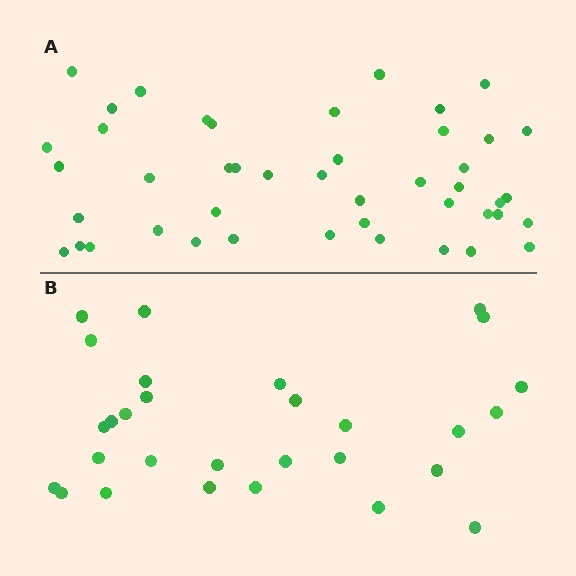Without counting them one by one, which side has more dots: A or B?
Region A (the top region) has more dots.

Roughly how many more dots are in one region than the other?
Region A has approximately 15 more dots than region B.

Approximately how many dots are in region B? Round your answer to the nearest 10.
About 30 dots. (The exact count is 29, which rounds to 30.)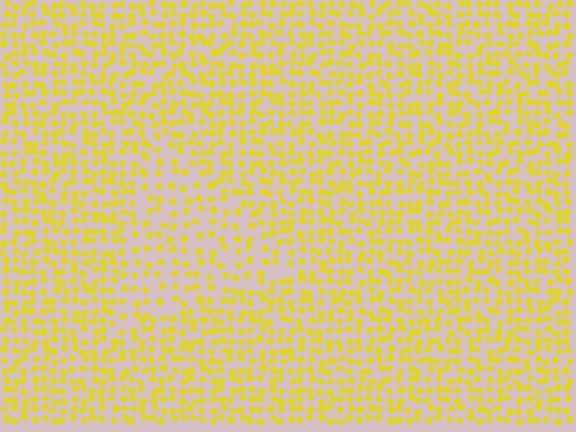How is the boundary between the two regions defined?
The boundary is defined by a change in element density (approximately 1.7x ratio). All elements are the same color, size, and shape.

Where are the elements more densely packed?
The elements are more densely packed outside the triangle boundary.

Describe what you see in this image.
The image contains small yellow elements arranged at two different densities. A triangle-shaped region is visible where the elements are less densely packed than the surrounding area.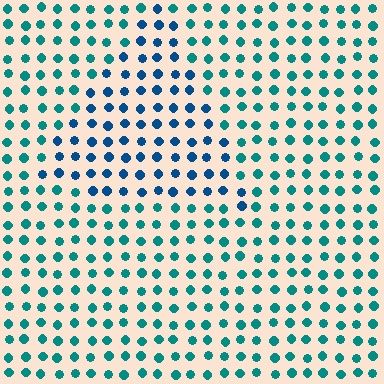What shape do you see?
I see a triangle.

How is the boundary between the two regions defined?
The boundary is defined purely by a slight shift in hue (about 32 degrees). Spacing, size, and orientation are identical on both sides.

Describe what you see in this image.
The image is filled with small teal elements in a uniform arrangement. A triangle-shaped region is visible where the elements are tinted to a slightly different hue, forming a subtle color boundary.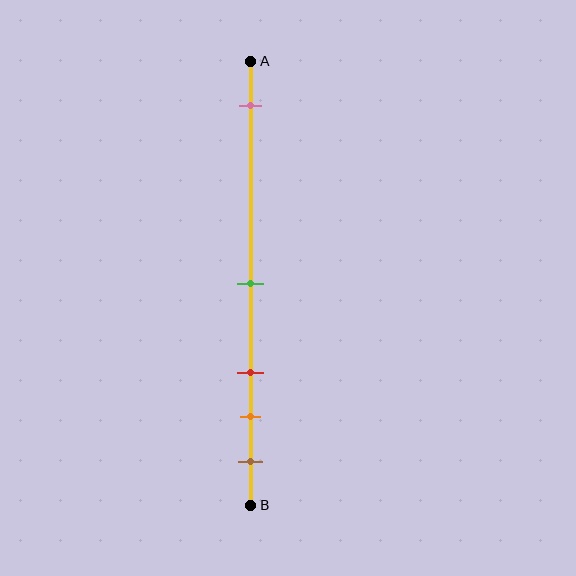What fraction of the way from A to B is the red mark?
The red mark is approximately 70% (0.7) of the way from A to B.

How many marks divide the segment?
There are 5 marks dividing the segment.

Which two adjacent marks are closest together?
The orange and brown marks are the closest adjacent pair.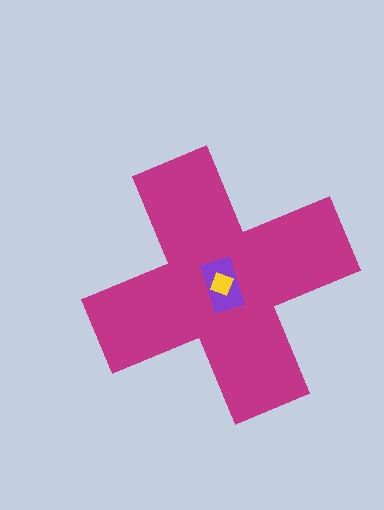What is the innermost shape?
The yellow diamond.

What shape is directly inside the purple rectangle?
The yellow diamond.